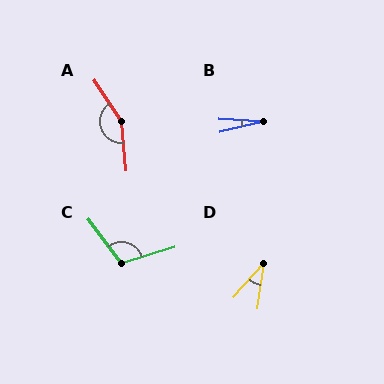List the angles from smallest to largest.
B (17°), D (33°), C (109°), A (151°).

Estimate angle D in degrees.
Approximately 33 degrees.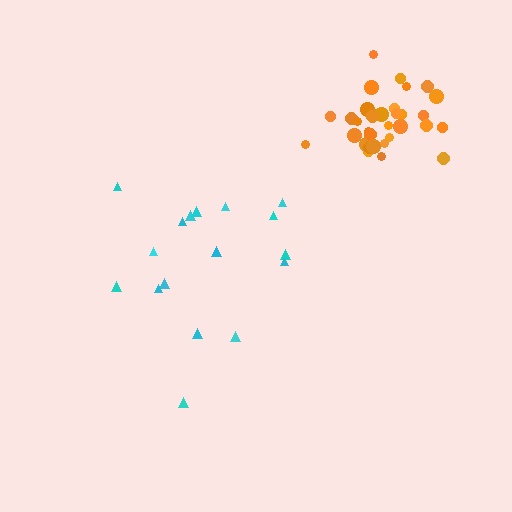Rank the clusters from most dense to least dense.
orange, cyan.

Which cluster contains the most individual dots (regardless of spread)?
Orange (33).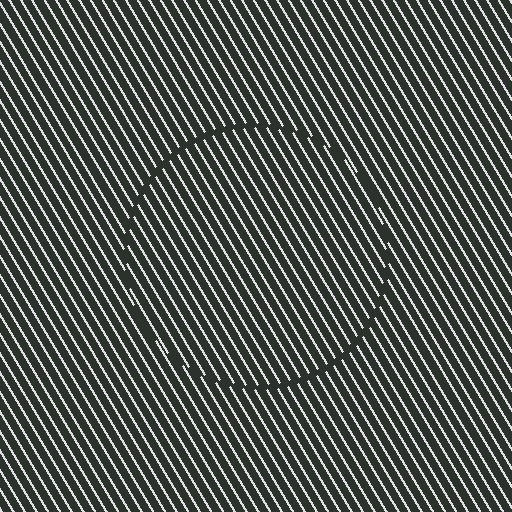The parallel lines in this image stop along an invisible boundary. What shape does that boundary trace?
An illusory circle. The interior of the shape contains the same grating, shifted by half a period — the contour is defined by the phase discontinuity where line-ends from the inner and outer gratings abut.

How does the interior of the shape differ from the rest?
The interior of the shape contains the same grating, shifted by half a period — the contour is defined by the phase discontinuity where line-ends from the inner and outer gratings abut.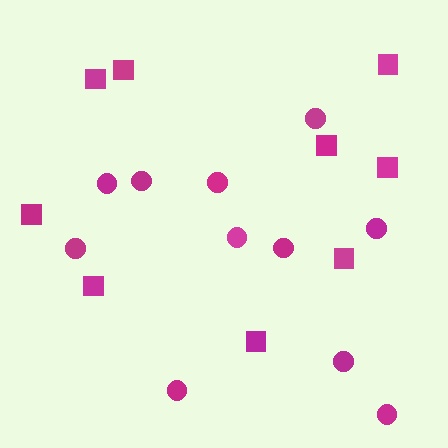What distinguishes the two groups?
There are 2 groups: one group of squares (9) and one group of circles (11).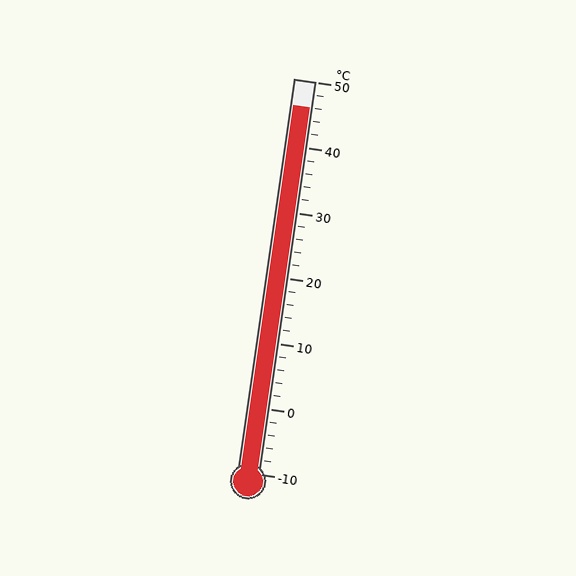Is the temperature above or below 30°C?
The temperature is above 30°C.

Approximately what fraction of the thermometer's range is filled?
The thermometer is filled to approximately 95% of its range.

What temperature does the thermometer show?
The thermometer shows approximately 46°C.